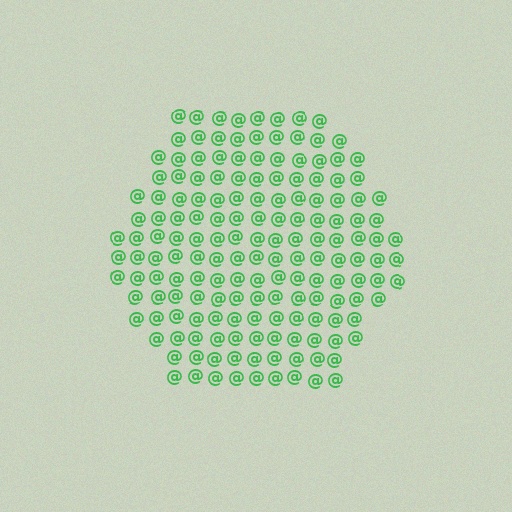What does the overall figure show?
The overall figure shows a hexagon.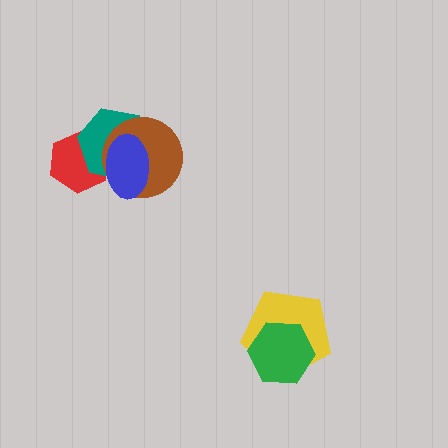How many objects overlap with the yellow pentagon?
1 object overlaps with the yellow pentagon.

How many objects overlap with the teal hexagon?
3 objects overlap with the teal hexagon.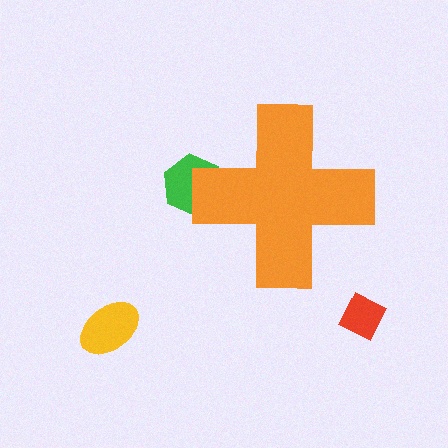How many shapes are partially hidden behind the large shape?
1 shape is partially hidden.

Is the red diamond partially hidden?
No, the red diamond is fully visible.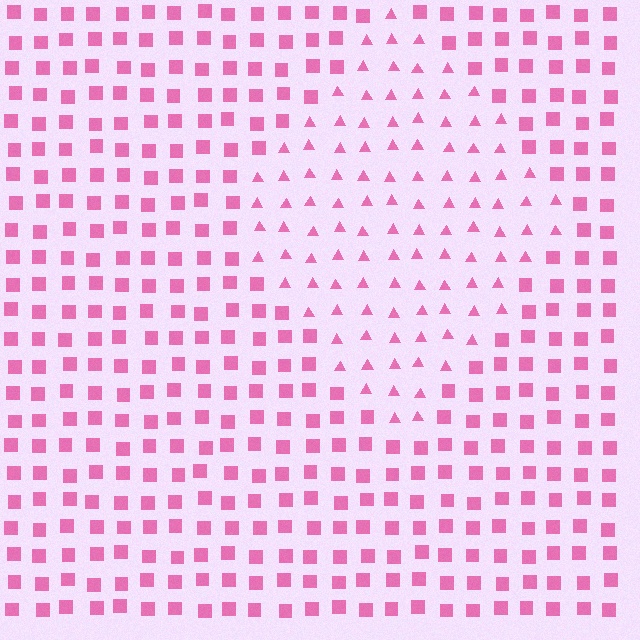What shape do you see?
I see a diamond.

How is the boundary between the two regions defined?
The boundary is defined by a change in element shape: triangles inside vs. squares outside. All elements share the same color and spacing.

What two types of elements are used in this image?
The image uses triangles inside the diamond region and squares outside it.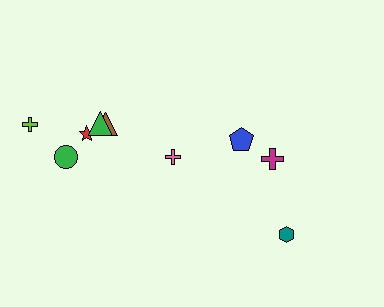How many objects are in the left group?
There are 6 objects.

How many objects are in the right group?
There are 3 objects.